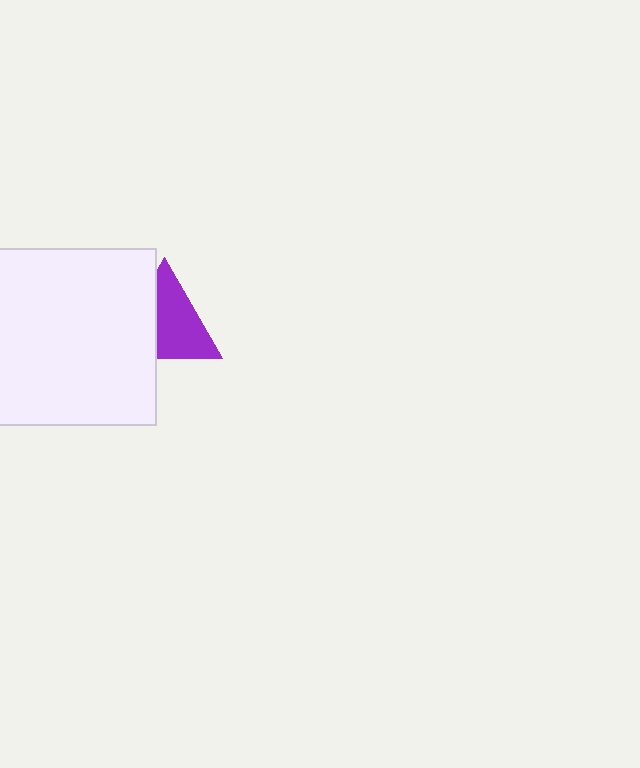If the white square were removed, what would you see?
You would see the complete purple triangle.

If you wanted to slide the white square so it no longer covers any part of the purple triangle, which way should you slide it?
Slide it left — that is the most direct way to separate the two shapes.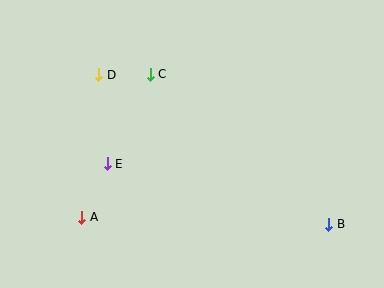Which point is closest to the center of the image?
Point C at (150, 74) is closest to the center.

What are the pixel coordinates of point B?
Point B is at (329, 224).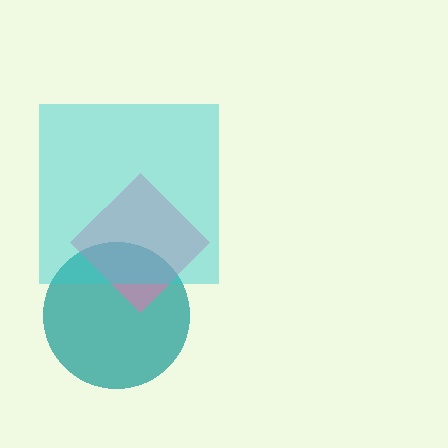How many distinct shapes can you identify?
There are 3 distinct shapes: a teal circle, a pink diamond, a cyan square.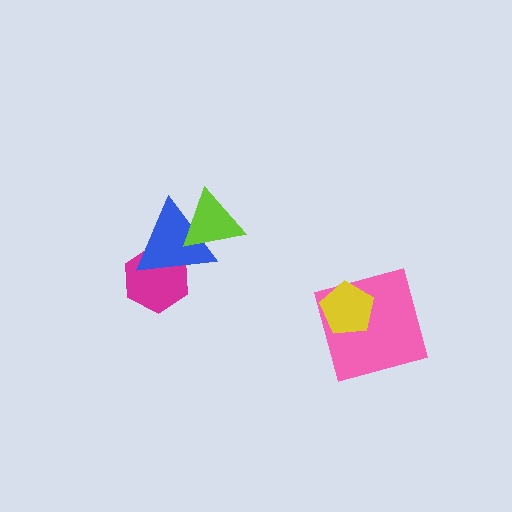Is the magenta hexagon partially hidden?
Yes, it is partially covered by another shape.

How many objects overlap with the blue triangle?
2 objects overlap with the blue triangle.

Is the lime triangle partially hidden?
No, no other shape covers it.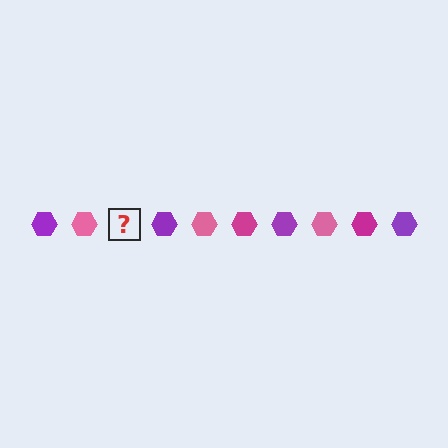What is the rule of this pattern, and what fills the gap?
The rule is that the pattern cycles through purple, pink, magenta hexagons. The gap should be filled with a magenta hexagon.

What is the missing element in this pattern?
The missing element is a magenta hexagon.